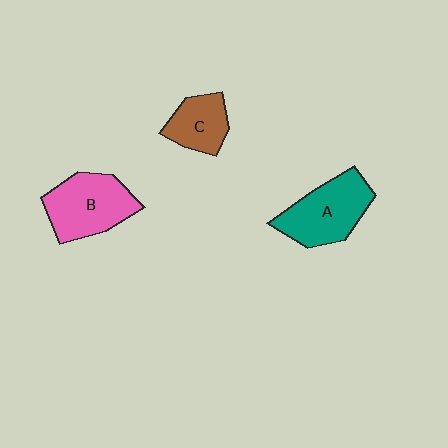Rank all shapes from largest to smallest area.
From largest to smallest: B (pink), A (teal), C (brown).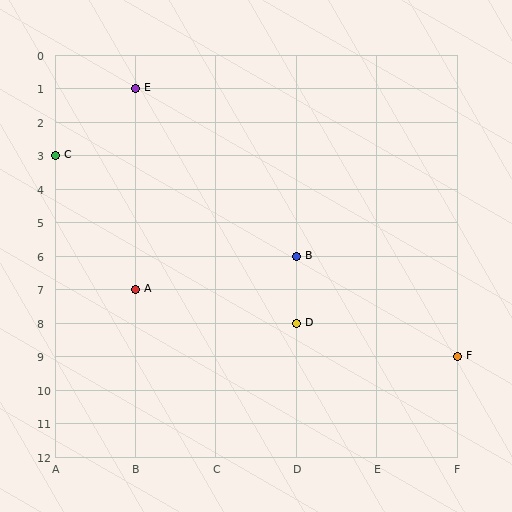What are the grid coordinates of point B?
Point B is at grid coordinates (D, 6).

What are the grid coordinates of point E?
Point E is at grid coordinates (B, 1).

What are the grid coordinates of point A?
Point A is at grid coordinates (B, 7).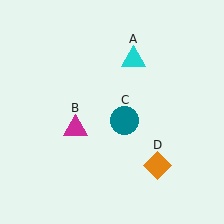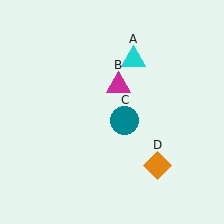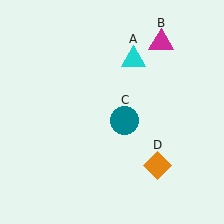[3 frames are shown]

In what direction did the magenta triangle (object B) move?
The magenta triangle (object B) moved up and to the right.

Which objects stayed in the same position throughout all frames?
Cyan triangle (object A) and teal circle (object C) and orange diamond (object D) remained stationary.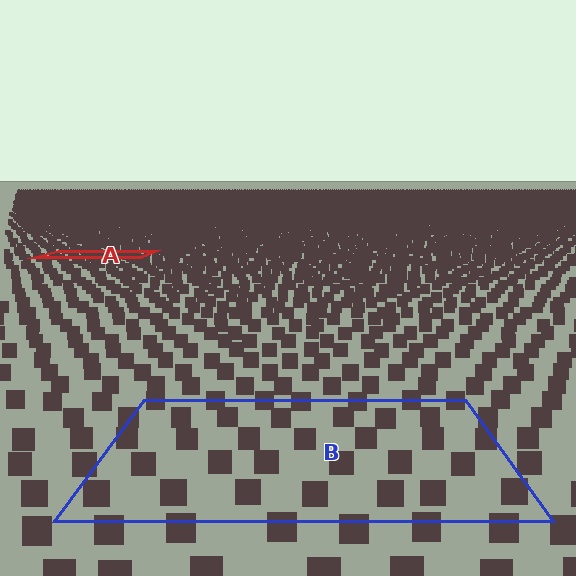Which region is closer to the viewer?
Region B is closer. The texture elements there are larger and more spread out.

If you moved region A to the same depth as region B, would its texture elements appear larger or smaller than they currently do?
They would appear larger. At a closer depth, the same texture elements are projected at a bigger on-screen size.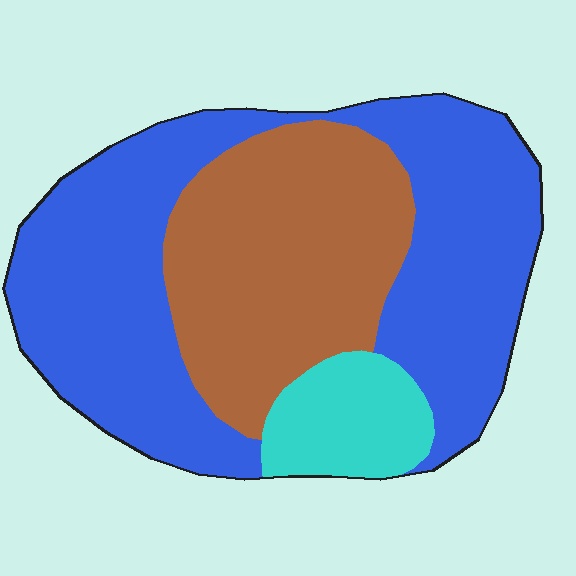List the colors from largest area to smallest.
From largest to smallest: blue, brown, cyan.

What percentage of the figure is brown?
Brown takes up between a quarter and a half of the figure.